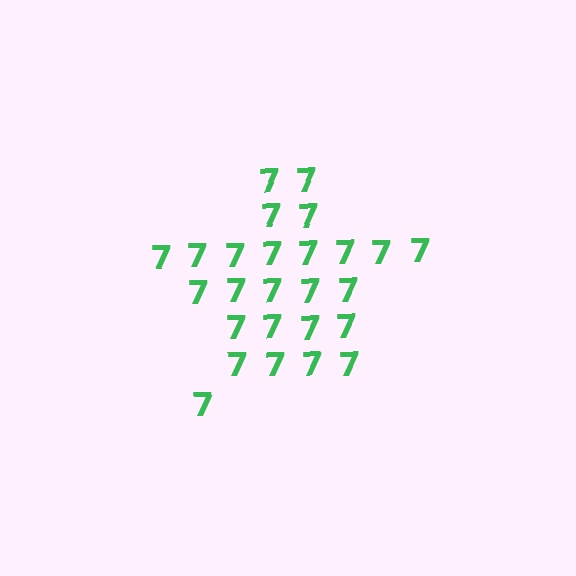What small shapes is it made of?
It is made of small digit 7's.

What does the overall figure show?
The overall figure shows a star.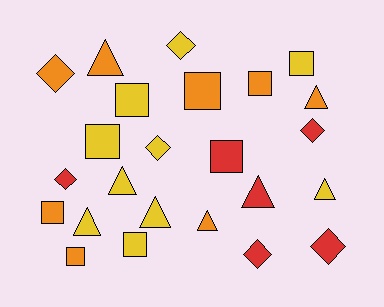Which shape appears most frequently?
Square, with 9 objects.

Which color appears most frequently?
Yellow, with 10 objects.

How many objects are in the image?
There are 24 objects.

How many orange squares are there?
There are 4 orange squares.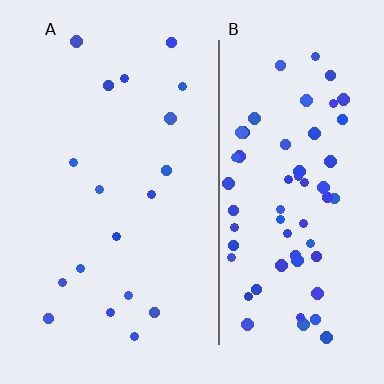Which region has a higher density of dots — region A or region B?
B (the right).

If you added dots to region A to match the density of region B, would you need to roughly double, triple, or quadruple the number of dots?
Approximately quadruple.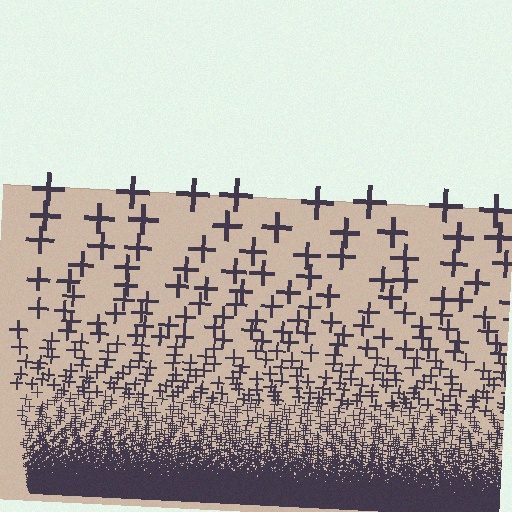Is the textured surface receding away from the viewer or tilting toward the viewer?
The surface appears to tilt toward the viewer. Texture elements get larger and sparser toward the top.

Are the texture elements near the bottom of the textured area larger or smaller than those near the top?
Smaller. The gradient is inverted — elements near the bottom are smaller and denser.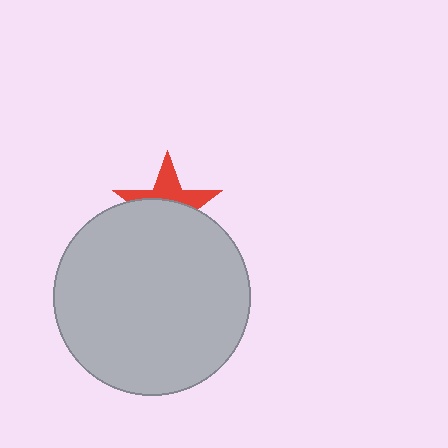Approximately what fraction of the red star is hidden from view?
Roughly 58% of the red star is hidden behind the light gray circle.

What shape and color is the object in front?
The object in front is a light gray circle.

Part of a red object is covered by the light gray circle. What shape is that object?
It is a star.